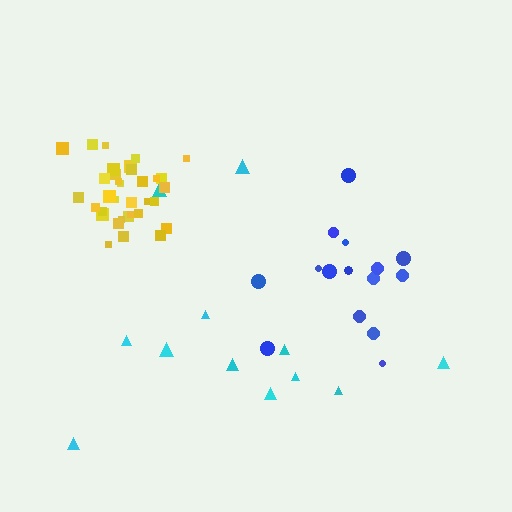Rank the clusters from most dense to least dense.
yellow, blue, cyan.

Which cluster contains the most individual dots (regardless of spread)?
Yellow (34).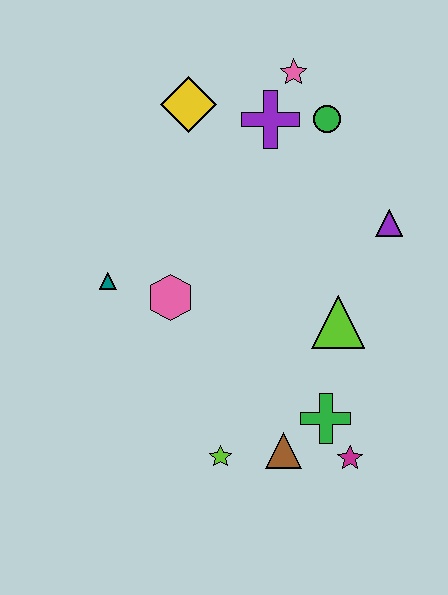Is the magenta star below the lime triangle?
Yes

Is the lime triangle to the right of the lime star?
Yes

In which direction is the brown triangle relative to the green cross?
The brown triangle is to the left of the green cross.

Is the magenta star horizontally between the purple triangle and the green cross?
Yes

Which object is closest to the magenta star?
The green cross is closest to the magenta star.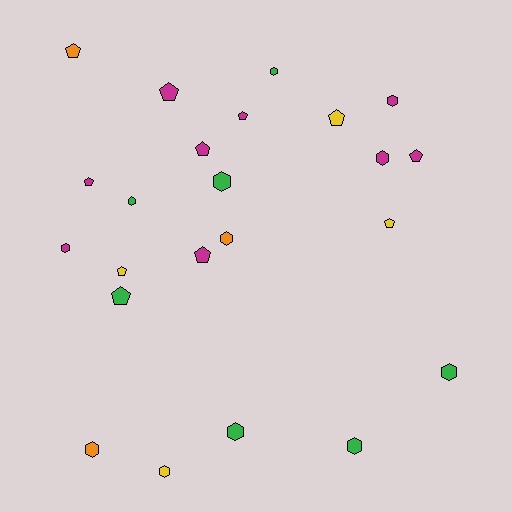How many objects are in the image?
There are 23 objects.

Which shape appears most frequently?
Hexagon, with 12 objects.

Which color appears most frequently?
Magenta, with 9 objects.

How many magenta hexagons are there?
There are 3 magenta hexagons.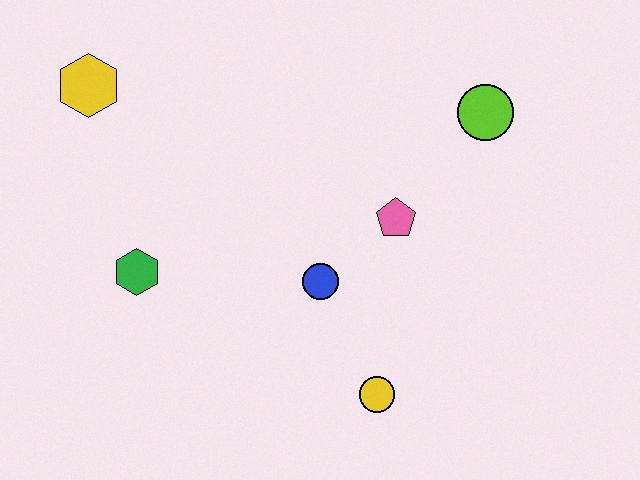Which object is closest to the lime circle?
The pink pentagon is closest to the lime circle.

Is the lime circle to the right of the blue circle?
Yes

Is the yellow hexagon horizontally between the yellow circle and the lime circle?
No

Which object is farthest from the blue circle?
The yellow hexagon is farthest from the blue circle.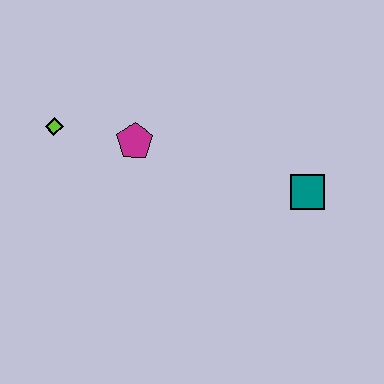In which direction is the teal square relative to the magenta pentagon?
The teal square is to the right of the magenta pentagon.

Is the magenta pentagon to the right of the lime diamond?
Yes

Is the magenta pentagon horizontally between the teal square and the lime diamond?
Yes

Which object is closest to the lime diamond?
The magenta pentagon is closest to the lime diamond.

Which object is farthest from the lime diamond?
The teal square is farthest from the lime diamond.